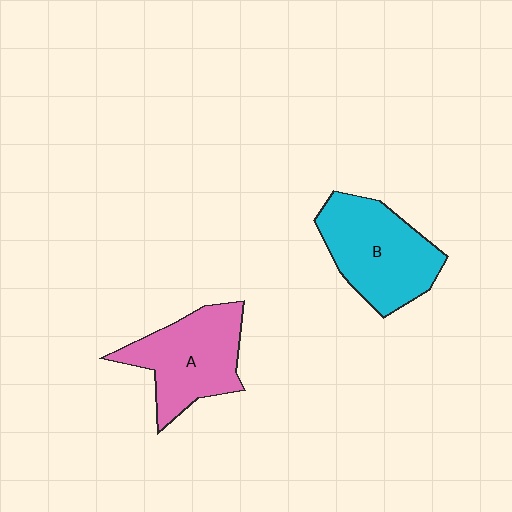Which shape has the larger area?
Shape B (cyan).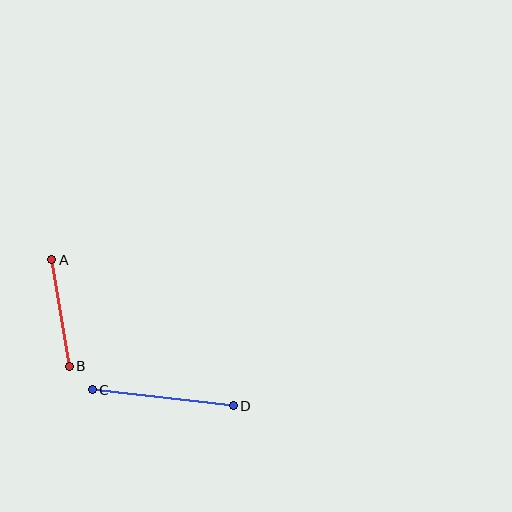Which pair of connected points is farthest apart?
Points C and D are farthest apart.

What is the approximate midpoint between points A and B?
The midpoint is at approximately (60, 313) pixels.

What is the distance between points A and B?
The distance is approximately 108 pixels.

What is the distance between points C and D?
The distance is approximately 142 pixels.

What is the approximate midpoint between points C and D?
The midpoint is at approximately (163, 398) pixels.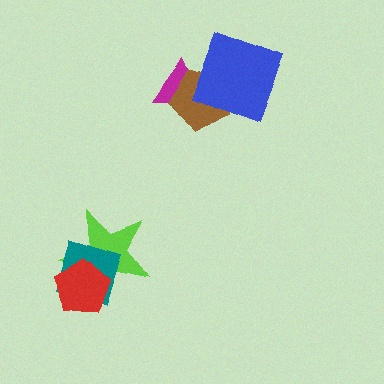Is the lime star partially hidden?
Yes, it is partially covered by another shape.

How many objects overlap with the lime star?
2 objects overlap with the lime star.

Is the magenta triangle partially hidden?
Yes, it is partially covered by another shape.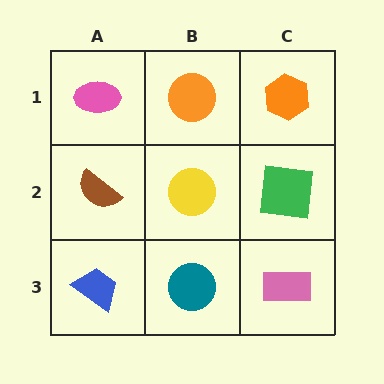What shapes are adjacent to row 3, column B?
A yellow circle (row 2, column B), a blue trapezoid (row 3, column A), a pink rectangle (row 3, column C).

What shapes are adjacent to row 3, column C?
A green square (row 2, column C), a teal circle (row 3, column B).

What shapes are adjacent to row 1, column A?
A brown semicircle (row 2, column A), an orange circle (row 1, column B).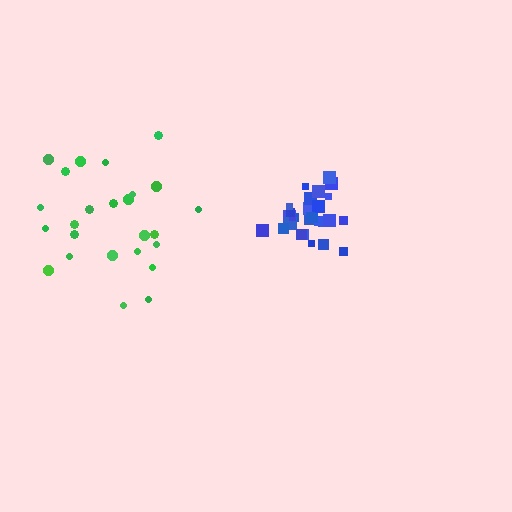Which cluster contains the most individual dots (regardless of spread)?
Blue (29).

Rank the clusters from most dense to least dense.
blue, green.